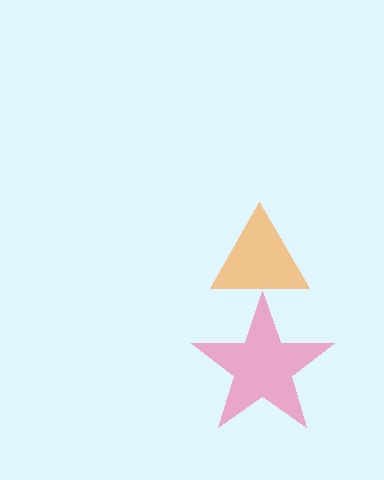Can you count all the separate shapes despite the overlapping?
Yes, there are 2 separate shapes.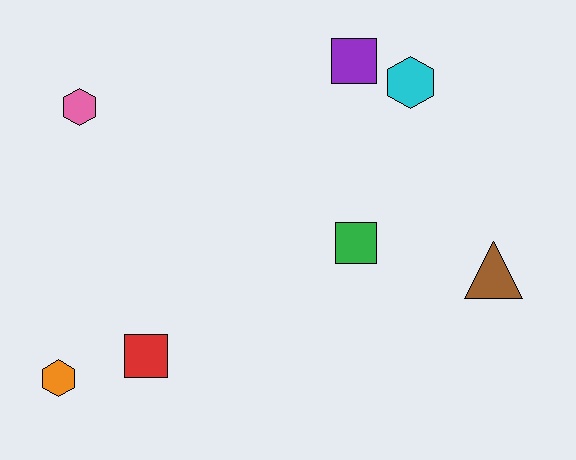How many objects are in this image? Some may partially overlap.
There are 7 objects.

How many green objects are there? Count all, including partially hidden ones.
There is 1 green object.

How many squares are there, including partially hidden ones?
There are 3 squares.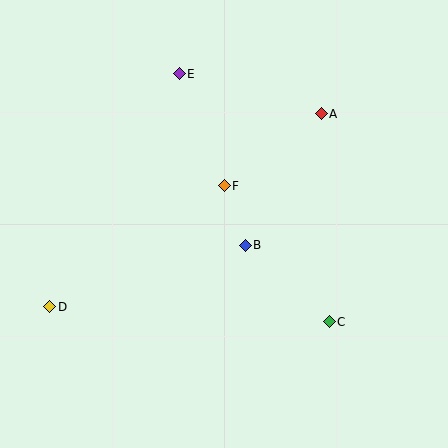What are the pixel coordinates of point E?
Point E is at (179, 74).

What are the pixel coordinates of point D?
Point D is at (50, 307).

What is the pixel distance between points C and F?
The distance between C and F is 171 pixels.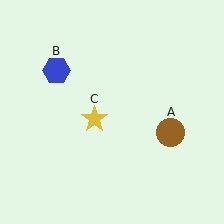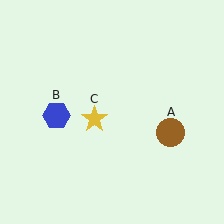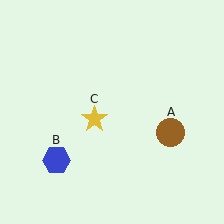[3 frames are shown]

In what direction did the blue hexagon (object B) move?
The blue hexagon (object B) moved down.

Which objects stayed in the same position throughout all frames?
Brown circle (object A) and yellow star (object C) remained stationary.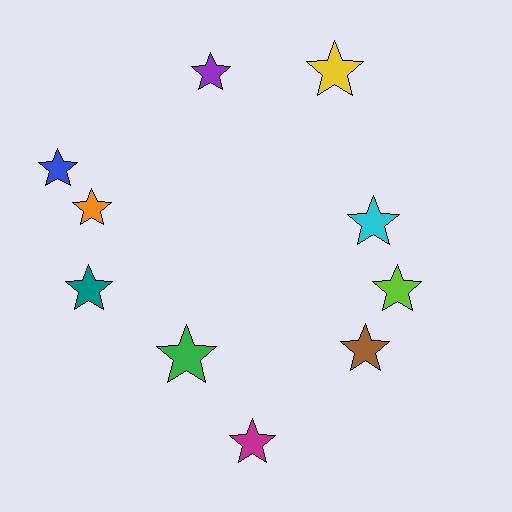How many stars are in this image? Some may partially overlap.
There are 10 stars.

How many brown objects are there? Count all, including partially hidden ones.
There is 1 brown object.